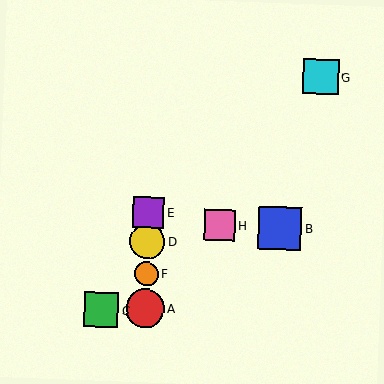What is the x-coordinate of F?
Object F is at x≈146.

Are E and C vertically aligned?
No, E is at x≈149 and C is at x≈101.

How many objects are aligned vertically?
4 objects (A, D, E, F) are aligned vertically.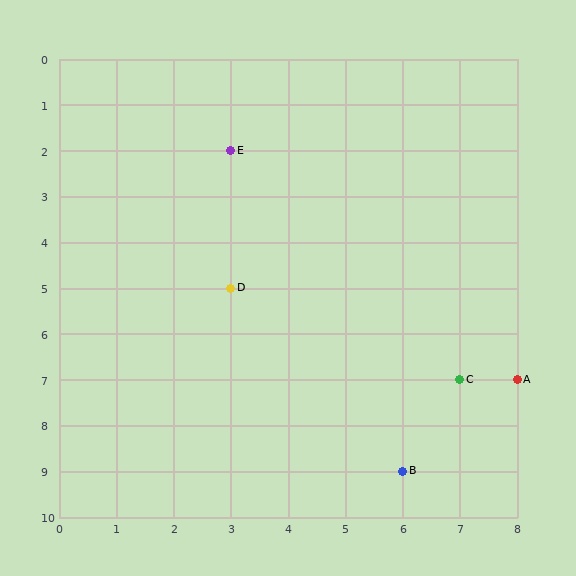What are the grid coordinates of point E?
Point E is at grid coordinates (3, 2).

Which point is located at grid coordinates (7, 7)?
Point C is at (7, 7).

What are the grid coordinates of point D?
Point D is at grid coordinates (3, 5).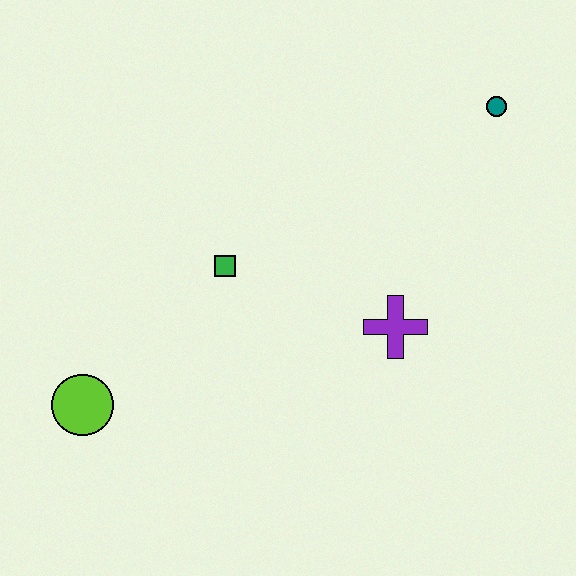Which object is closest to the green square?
The purple cross is closest to the green square.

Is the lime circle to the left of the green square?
Yes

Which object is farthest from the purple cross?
The lime circle is farthest from the purple cross.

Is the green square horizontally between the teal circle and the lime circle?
Yes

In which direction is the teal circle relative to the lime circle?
The teal circle is to the right of the lime circle.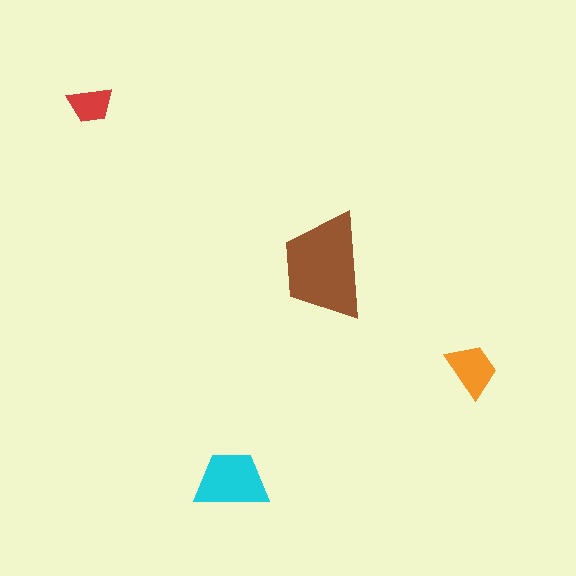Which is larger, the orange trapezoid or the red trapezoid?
The orange one.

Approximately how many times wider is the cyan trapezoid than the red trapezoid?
About 1.5 times wider.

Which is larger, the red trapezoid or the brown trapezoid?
The brown one.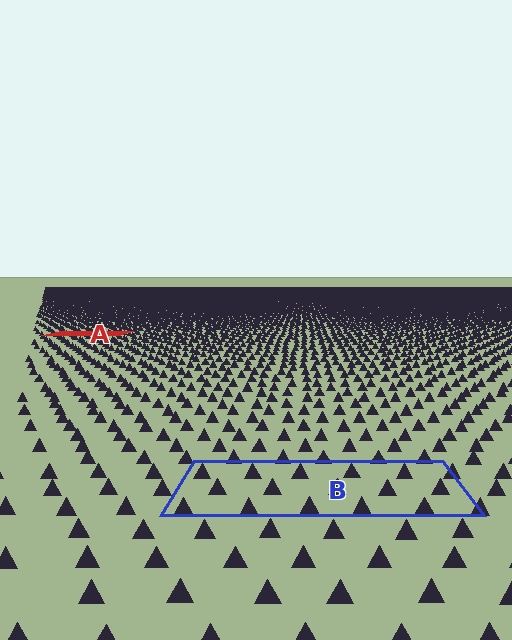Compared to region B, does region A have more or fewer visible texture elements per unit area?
Region A has more texture elements per unit area — they are packed more densely because it is farther away.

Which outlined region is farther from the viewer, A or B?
Region A is farther from the viewer — the texture elements inside it appear smaller and more densely packed.